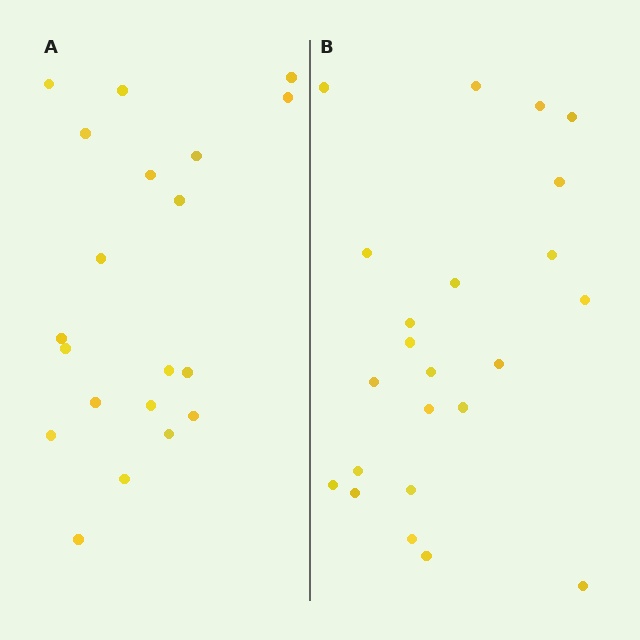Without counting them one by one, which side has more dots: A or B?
Region B (the right region) has more dots.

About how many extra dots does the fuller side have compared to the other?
Region B has just a few more — roughly 2 or 3 more dots than region A.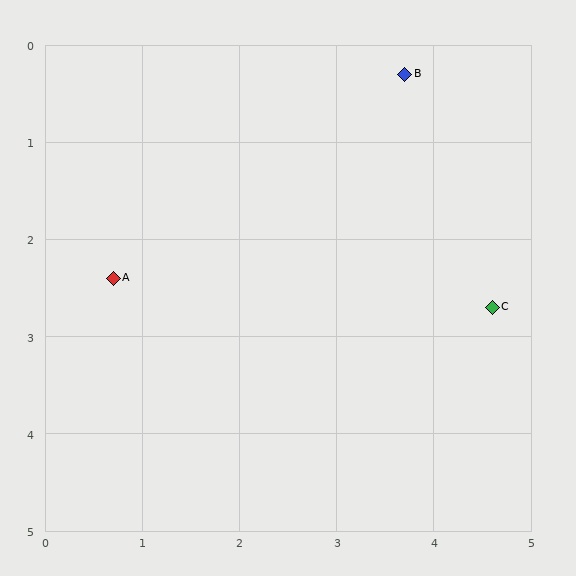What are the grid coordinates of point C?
Point C is at approximately (4.6, 2.7).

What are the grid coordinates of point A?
Point A is at approximately (0.7, 2.4).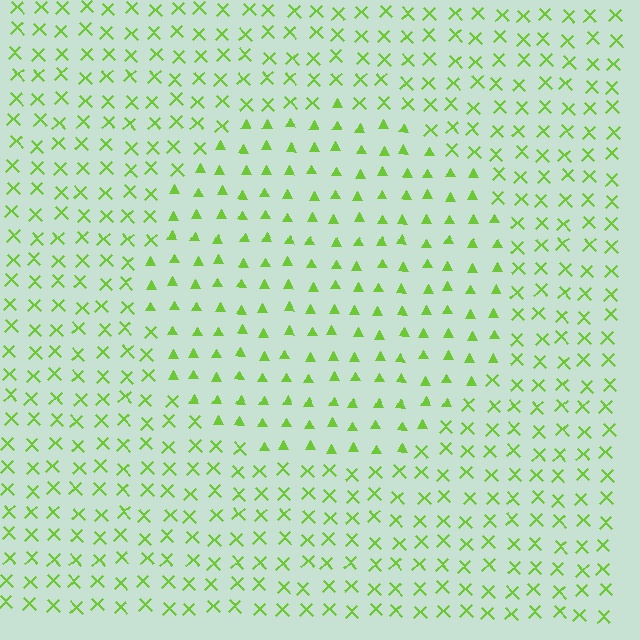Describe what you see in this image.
The image is filled with small lime elements arranged in a uniform grid. A circle-shaped region contains triangles, while the surrounding area contains X marks. The boundary is defined purely by the change in element shape.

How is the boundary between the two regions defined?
The boundary is defined by a change in element shape: triangles inside vs. X marks outside. All elements share the same color and spacing.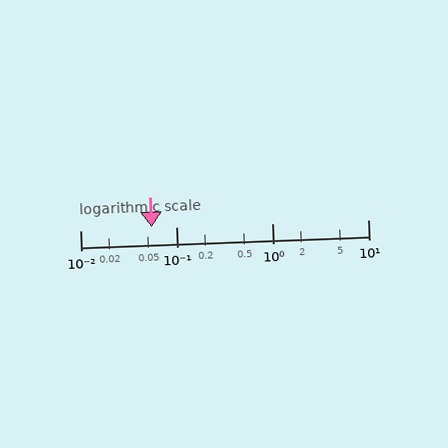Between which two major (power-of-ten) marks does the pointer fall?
The pointer is between 0.01 and 0.1.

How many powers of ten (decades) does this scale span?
The scale spans 3 decades, from 0.01 to 10.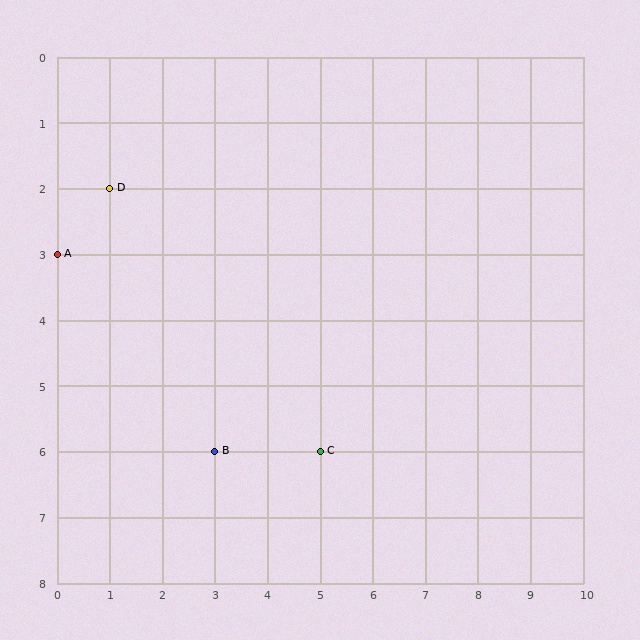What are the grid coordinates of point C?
Point C is at grid coordinates (5, 6).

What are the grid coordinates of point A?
Point A is at grid coordinates (0, 3).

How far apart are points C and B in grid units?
Points C and B are 2 columns apart.